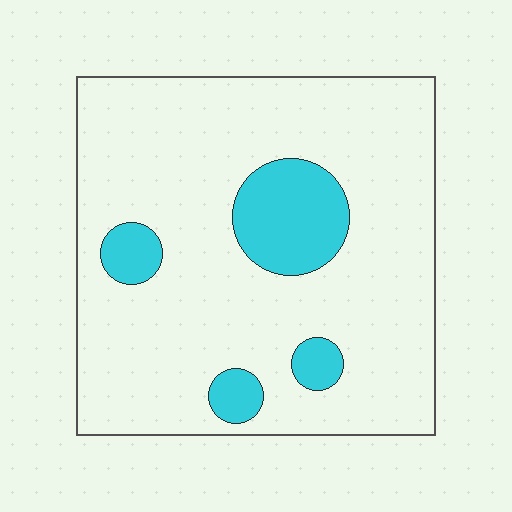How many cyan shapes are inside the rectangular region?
4.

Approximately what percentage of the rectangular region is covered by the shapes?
Approximately 15%.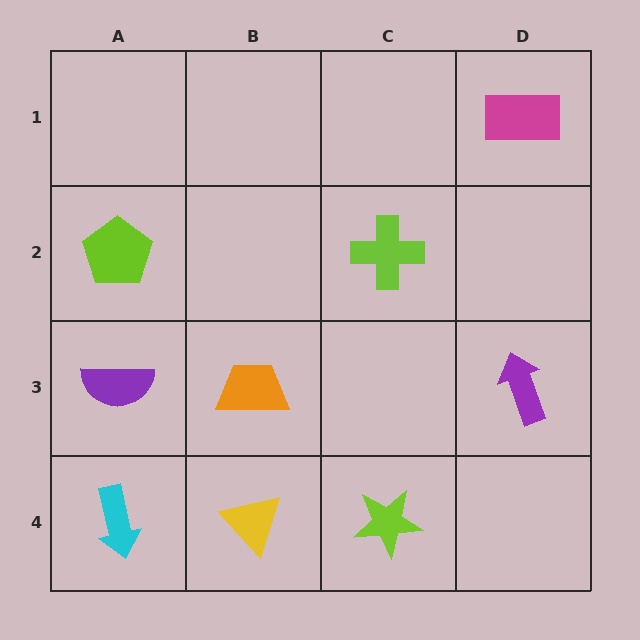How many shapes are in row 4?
3 shapes.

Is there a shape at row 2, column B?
No, that cell is empty.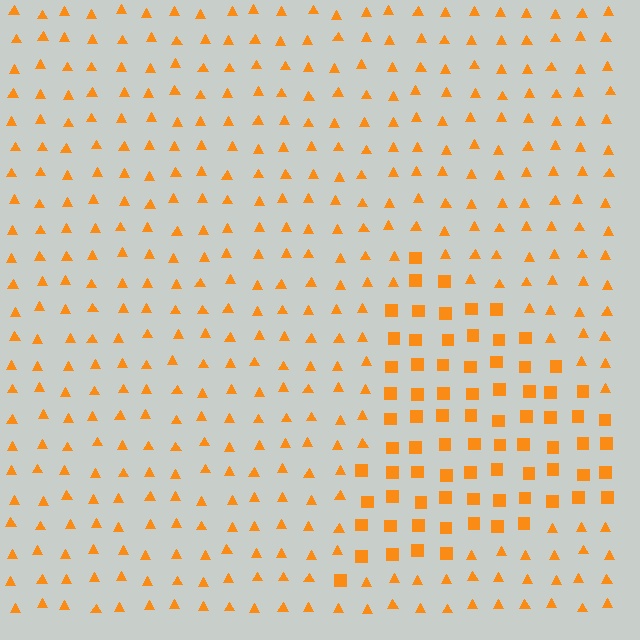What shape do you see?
I see a triangle.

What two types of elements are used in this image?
The image uses squares inside the triangle region and triangles outside it.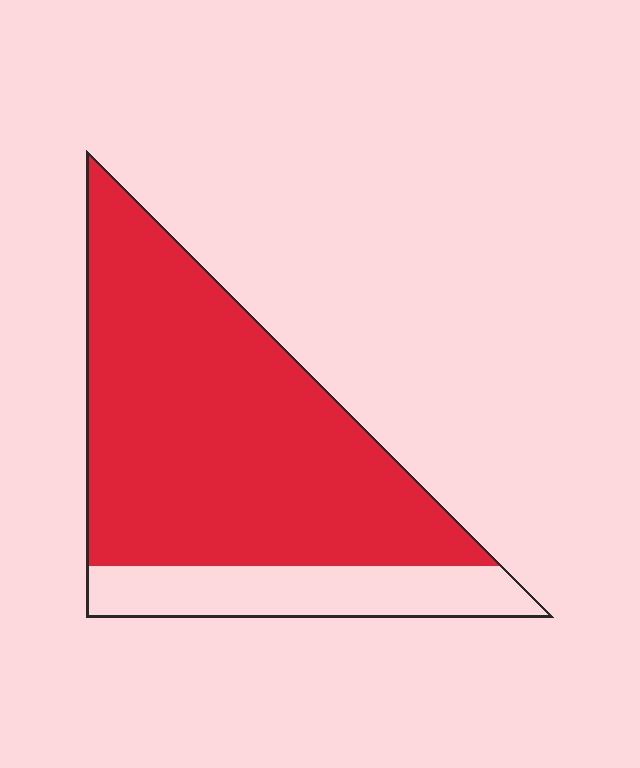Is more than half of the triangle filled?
Yes.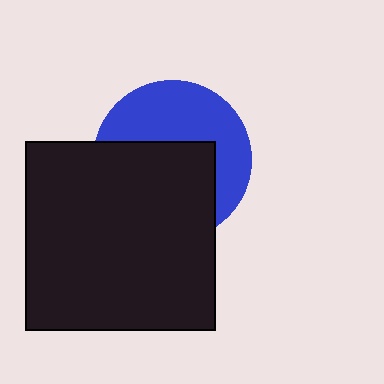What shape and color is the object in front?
The object in front is a black rectangle.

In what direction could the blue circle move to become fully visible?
The blue circle could move up. That would shift it out from behind the black rectangle entirely.